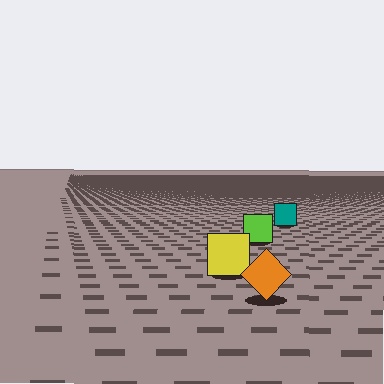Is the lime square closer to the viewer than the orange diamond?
No. The orange diamond is closer — you can tell from the texture gradient: the ground texture is coarser near it.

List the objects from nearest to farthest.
From nearest to farthest: the orange diamond, the yellow square, the lime square, the teal square.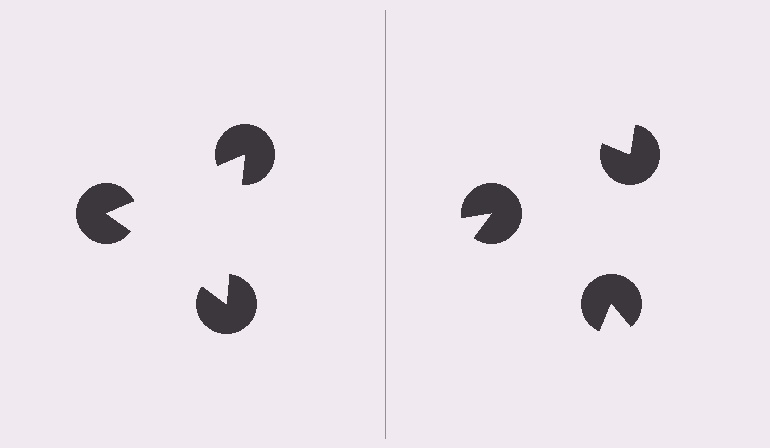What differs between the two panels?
The pac-man discs are positioned identically on both sides; only the wedge orientations differ. On the left they align to a triangle; on the right they are misaligned.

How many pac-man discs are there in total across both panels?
6 — 3 on each side.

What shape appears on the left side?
An illusory triangle.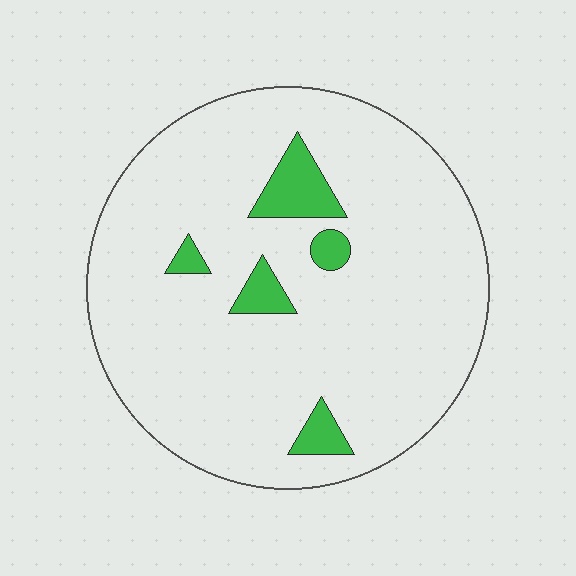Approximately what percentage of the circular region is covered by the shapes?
Approximately 10%.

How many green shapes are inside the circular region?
5.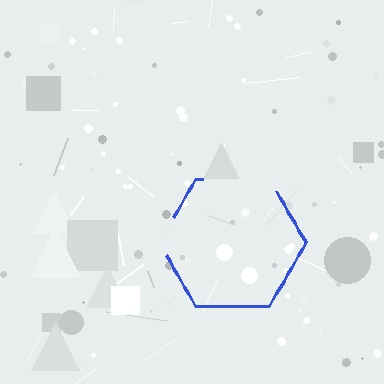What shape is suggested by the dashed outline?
The dashed outline suggests a hexagon.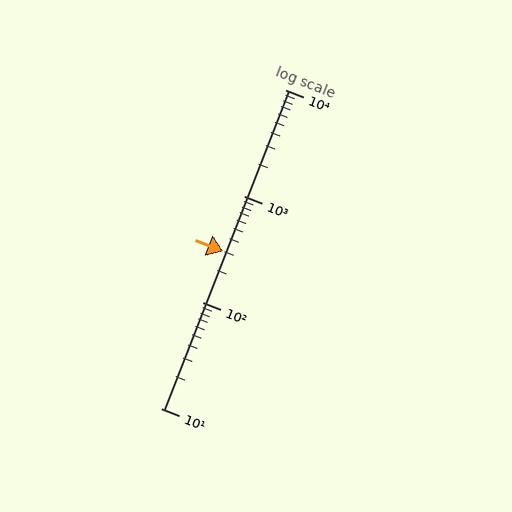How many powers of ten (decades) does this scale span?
The scale spans 3 decades, from 10 to 10000.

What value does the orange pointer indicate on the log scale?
The pointer indicates approximately 300.